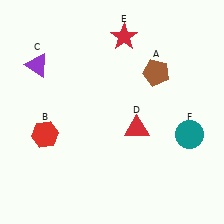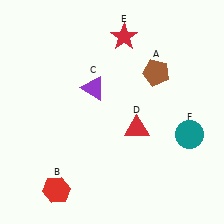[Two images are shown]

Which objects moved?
The objects that moved are: the red hexagon (B), the purple triangle (C).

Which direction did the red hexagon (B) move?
The red hexagon (B) moved down.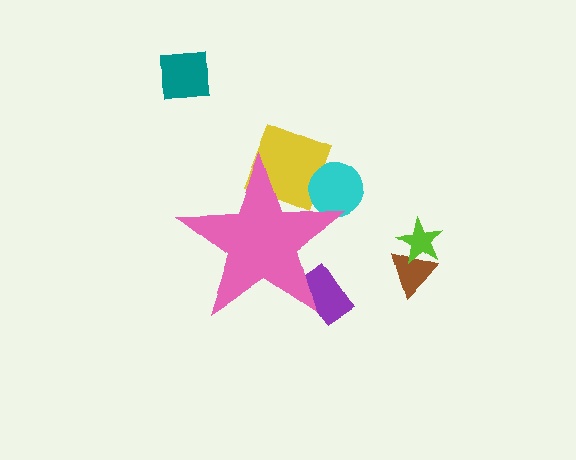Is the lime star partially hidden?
No, the lime star is fully visible.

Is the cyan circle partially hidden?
Yes, the cyan circle is partially hidden behind the pink star.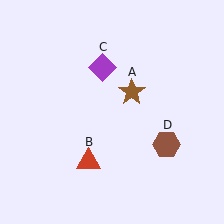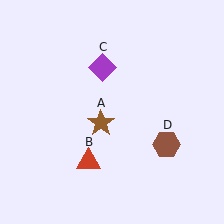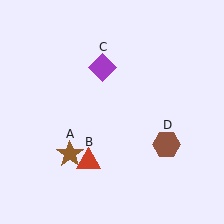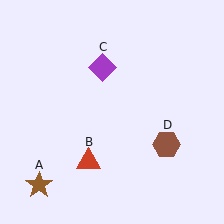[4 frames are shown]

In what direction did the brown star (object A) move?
The brown star (object A) moved down and to the left.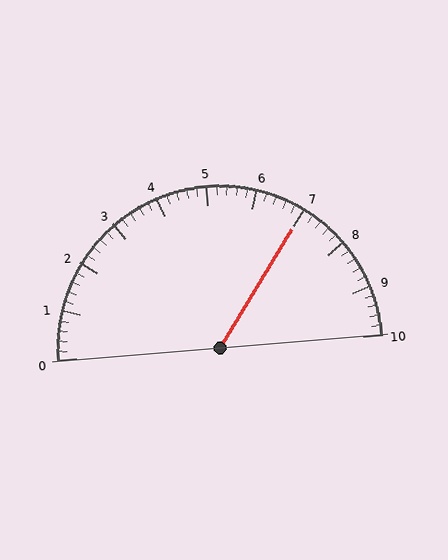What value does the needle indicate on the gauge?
The needle indicates approximately 7.0.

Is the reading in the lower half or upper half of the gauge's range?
The reading is in the upper half of the range (0 to 10).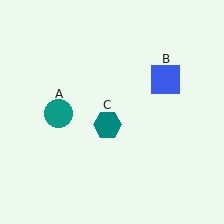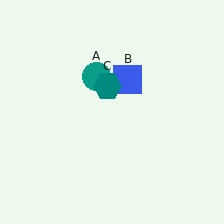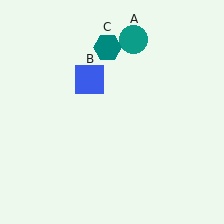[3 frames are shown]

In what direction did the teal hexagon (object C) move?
The teal hexagon (object C) moved up.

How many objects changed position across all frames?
3 objects changed position: teal circle (object A), blue square (object B), teal hexagon (object C).